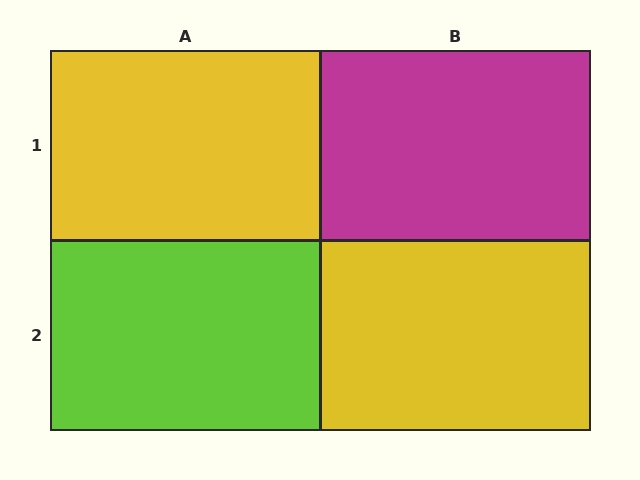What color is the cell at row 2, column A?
Lime.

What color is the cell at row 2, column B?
Yellow.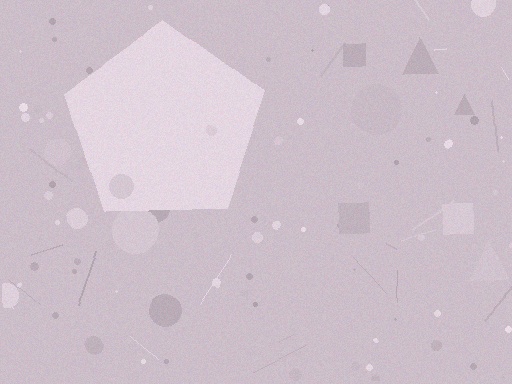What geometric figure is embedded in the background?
A pentagon is embedded in the background.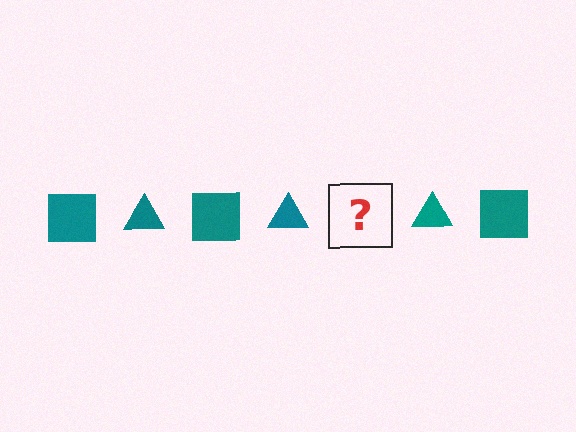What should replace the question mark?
The question mark should be replaced with a teal square.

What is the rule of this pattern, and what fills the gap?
The rule is that the pattern cycles through square, triangle shapes in teal. The gap should be filled with a teal square.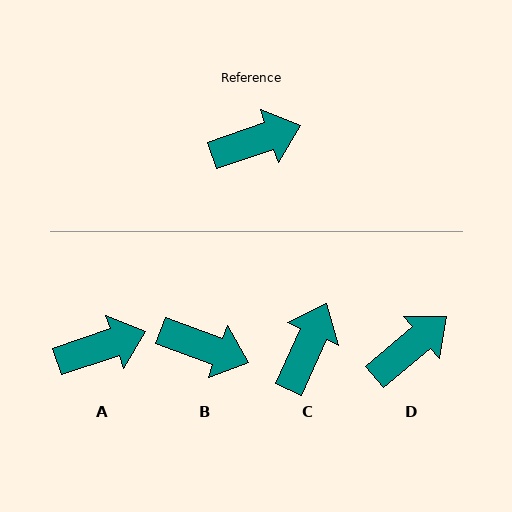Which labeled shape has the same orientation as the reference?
A.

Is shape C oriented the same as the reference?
No, it is off by about 48 degrees.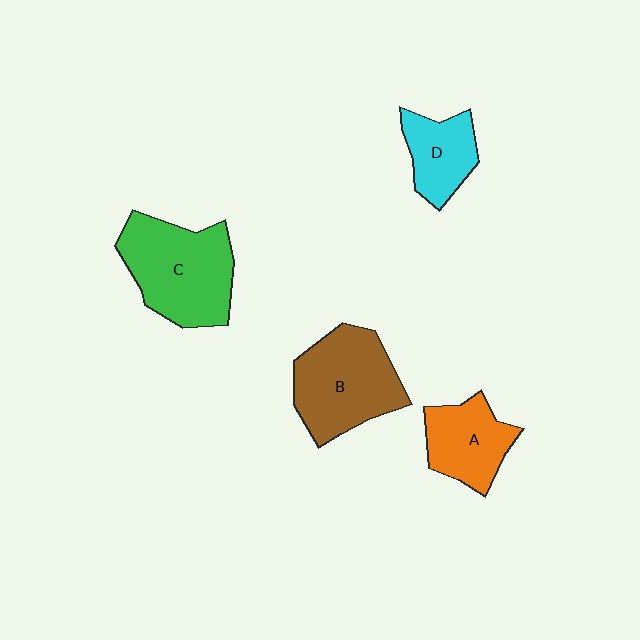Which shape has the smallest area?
Shape D (cyan).